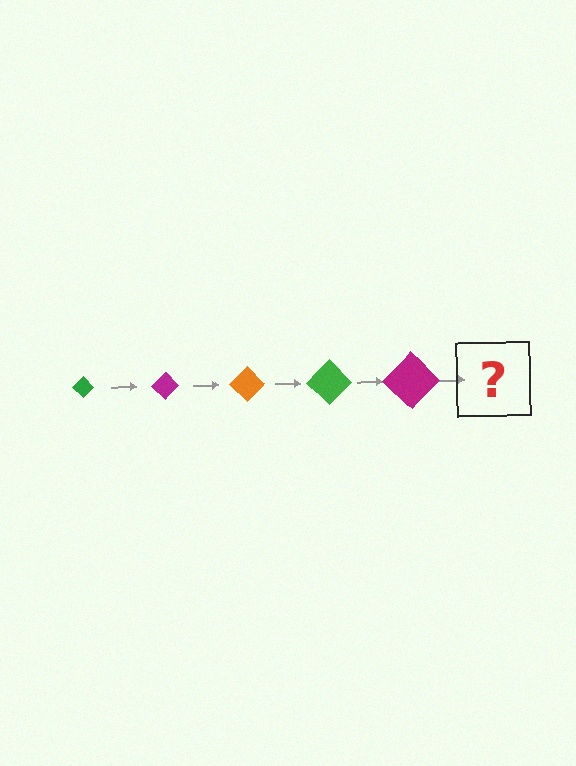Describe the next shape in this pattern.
It should be an orange diamond, larger than the previous one.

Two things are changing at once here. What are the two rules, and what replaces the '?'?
The two rules are that the diamond grows larger each step and the color cycles through green, magenta, and orange. The '?' should be an orange diamond, larger than the previous one.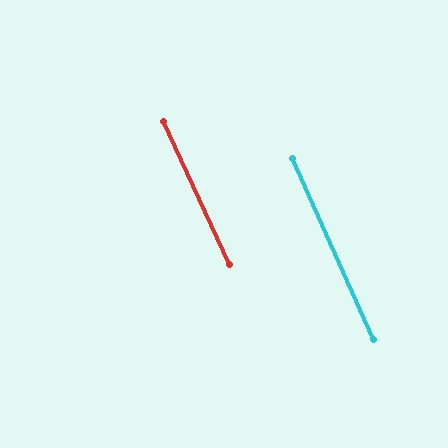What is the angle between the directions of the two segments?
Approximately 1 degree.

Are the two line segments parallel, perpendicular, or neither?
Parallel — their directions differ by only 0.5°.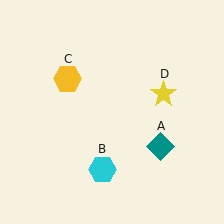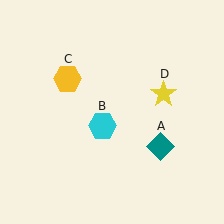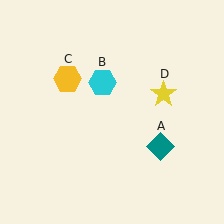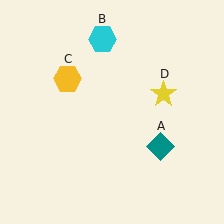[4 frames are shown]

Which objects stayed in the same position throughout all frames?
Teal diamond (object A) and yellow hexagon (object C) and yellow star (object D) remained stationary.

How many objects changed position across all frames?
1 object changed position: cyan hexagon (object B).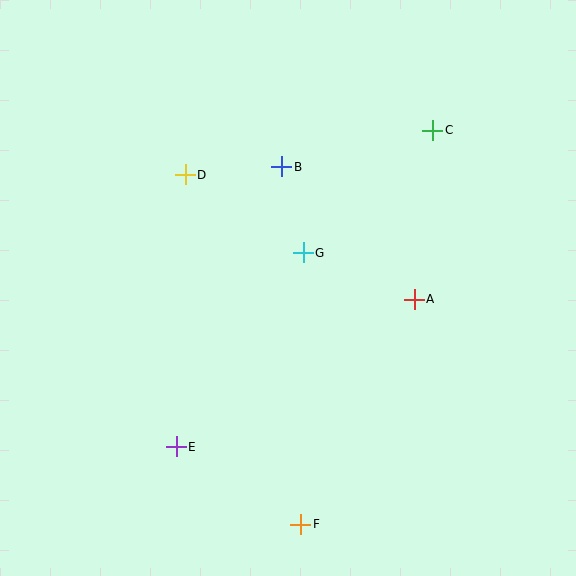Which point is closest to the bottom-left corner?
Point E is closest to the bottom-left corner.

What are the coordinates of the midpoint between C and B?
The midpoint between C and B is at (357, 148).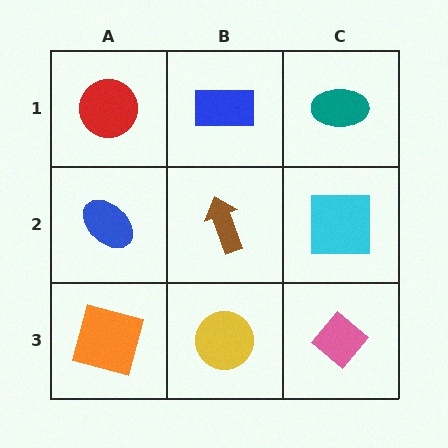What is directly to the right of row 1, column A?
A blue rectangle.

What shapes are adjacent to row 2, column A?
A red circle (row 1, column A), an orange square (row 3, column A), a brown arrow (row 2, column B).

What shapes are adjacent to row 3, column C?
A cyan square (row 2, column C), a yellow circle (row 3, column B).